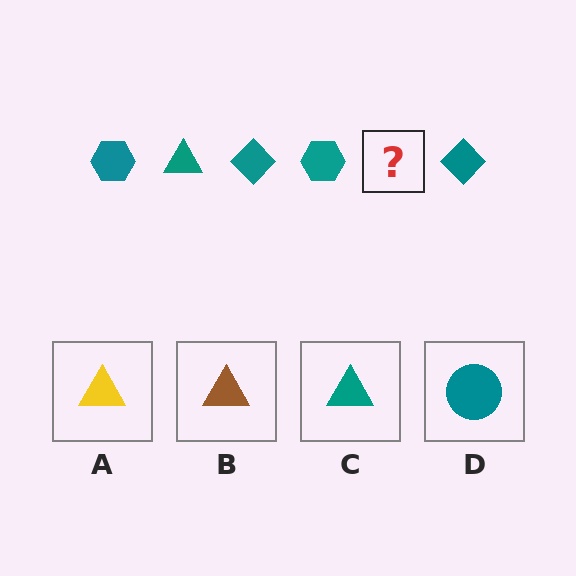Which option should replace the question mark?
Option C.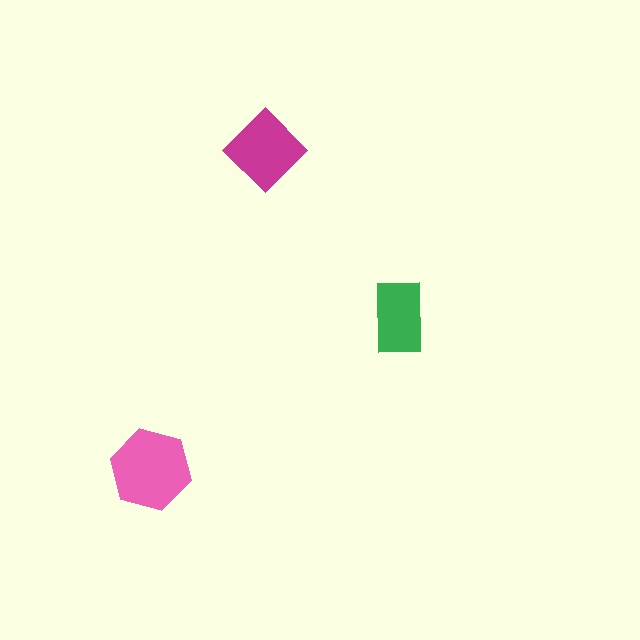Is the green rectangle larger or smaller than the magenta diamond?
Smaller.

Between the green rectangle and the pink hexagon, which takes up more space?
The pink hexagon.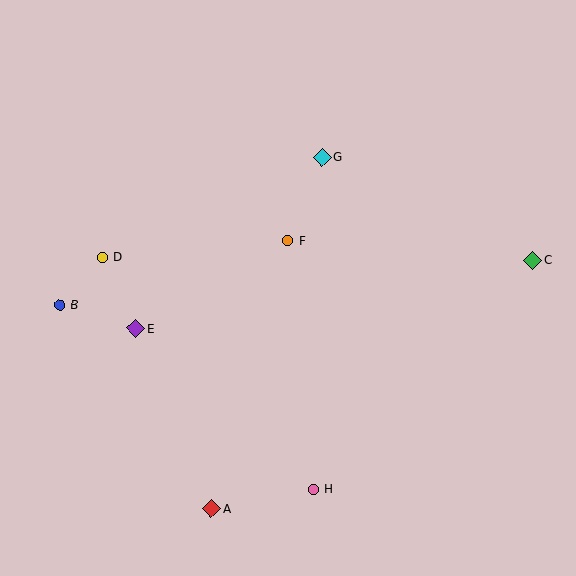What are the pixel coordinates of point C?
Point C is at (533, 260).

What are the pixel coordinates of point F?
Point F is at (288, 241).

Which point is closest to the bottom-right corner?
Point H is closest to the bottom-right corner.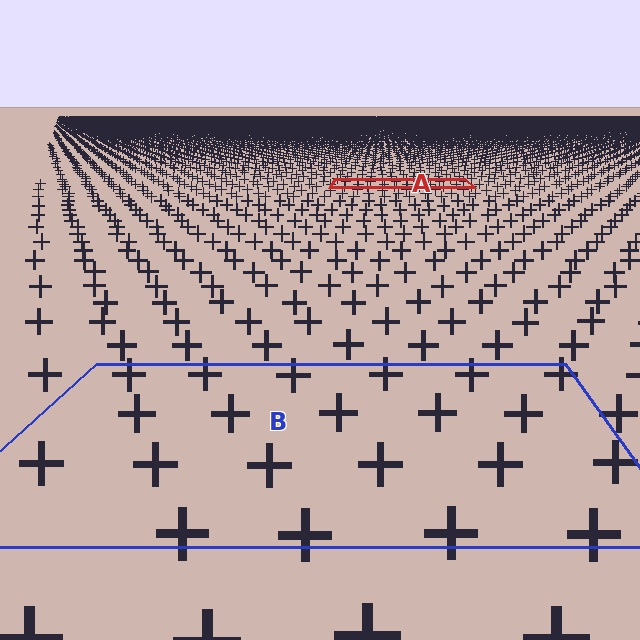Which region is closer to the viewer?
Region B is closer. The texture elements there are larger and more spread out.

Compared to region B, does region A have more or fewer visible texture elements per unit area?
Region A has more texture elements per unit area — they are packed more densely because it is farther away.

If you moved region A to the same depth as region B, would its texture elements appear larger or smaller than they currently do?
They would appear larger. At a closer depth, the same texture elements are projected at a bigger on-screen size.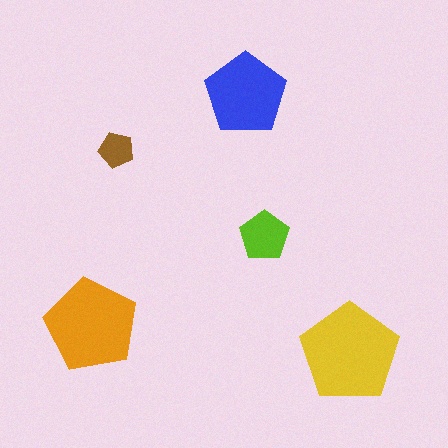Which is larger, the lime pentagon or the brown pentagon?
The lime one.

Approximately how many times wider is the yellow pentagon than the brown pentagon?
About 3 times wider.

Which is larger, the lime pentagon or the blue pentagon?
The blue one.